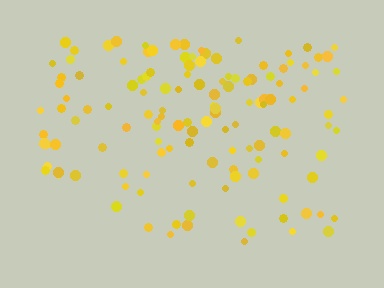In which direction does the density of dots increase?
From bottom to top, with the top side densest.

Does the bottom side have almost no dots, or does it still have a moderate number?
Still a moderate number, just noticeably fewer than the top.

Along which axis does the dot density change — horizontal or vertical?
Vertical.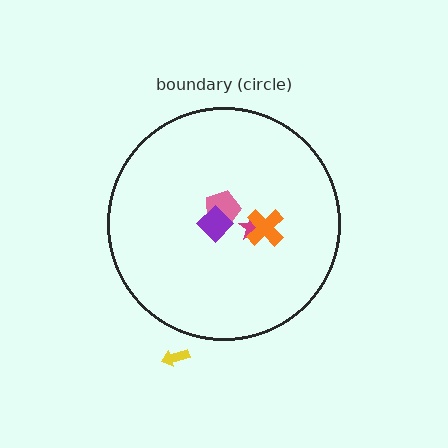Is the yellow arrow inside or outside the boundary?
Outside.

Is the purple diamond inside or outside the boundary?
Inside.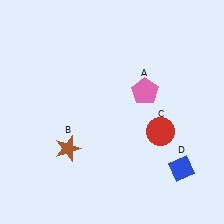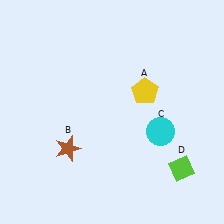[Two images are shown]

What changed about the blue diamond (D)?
In Image 1, D is blue. In Image 2, it changed to lime.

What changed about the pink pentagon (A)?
In Image 1, A is pink. In Image 2, it changed to yellow.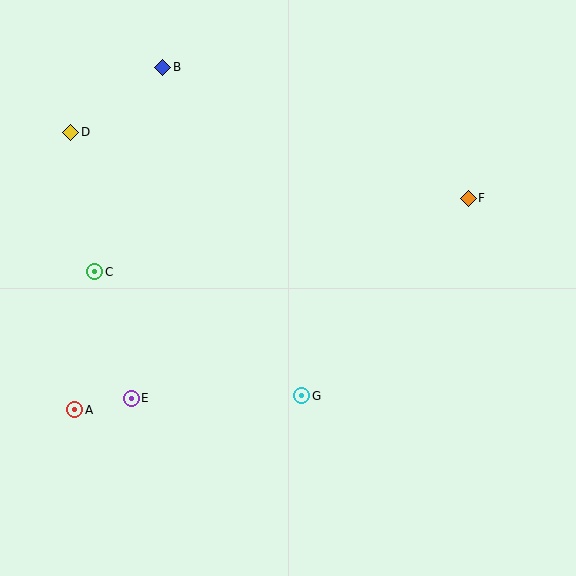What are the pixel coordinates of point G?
Point G is at (302, 396).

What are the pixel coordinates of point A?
Point A is at (75, 410).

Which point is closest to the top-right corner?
Point F is closest to the top-right corner.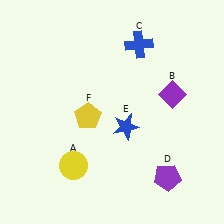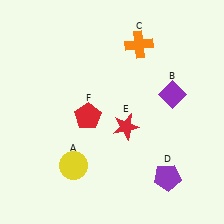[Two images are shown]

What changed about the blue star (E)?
In Image 1, E is blue. In Image 2, it changed to red.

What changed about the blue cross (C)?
In Image 1, C is blue. In Image 2, it changed to orange.